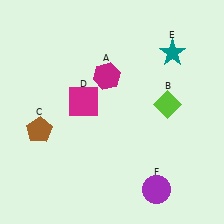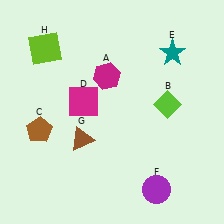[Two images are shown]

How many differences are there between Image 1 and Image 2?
There are 2 differences between the two images.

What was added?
A brown triangle (G), a lime square (H) were added in Image 2.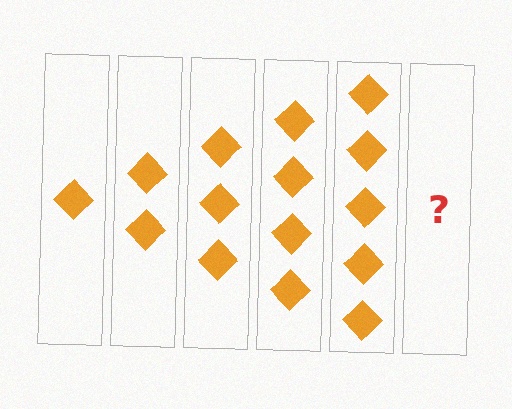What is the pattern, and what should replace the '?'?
The pattern is that each step adds one more diamond. The '?' should be 6 diamonds.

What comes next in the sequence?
The next element should be 6 diamonds.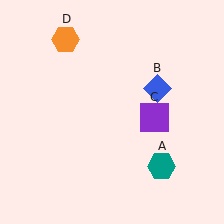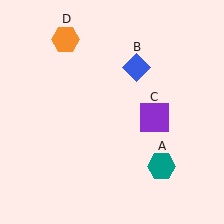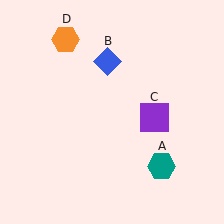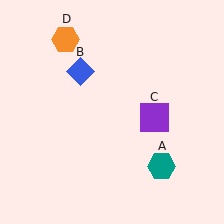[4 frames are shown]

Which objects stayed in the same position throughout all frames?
Teal hexagon (object A) and purple square (object C) and orange hexagon (object D) remained stationary.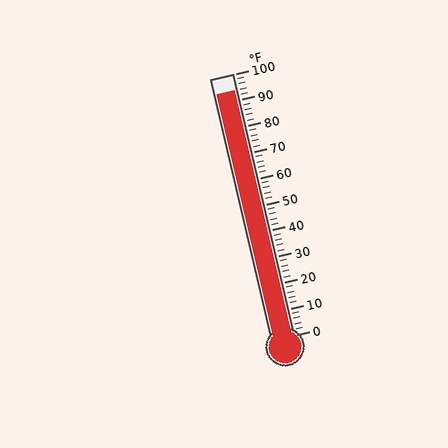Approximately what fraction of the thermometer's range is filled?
The thermometer is filled to approximately 95% of its range.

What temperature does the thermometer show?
The thermometer shows approximately 94°F.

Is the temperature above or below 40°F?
The temperature is above 40°F.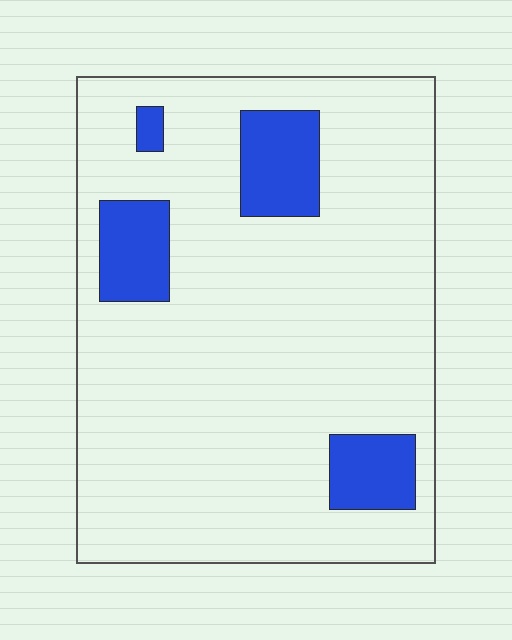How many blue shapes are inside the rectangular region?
4.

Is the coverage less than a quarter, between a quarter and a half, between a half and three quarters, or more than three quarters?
Less than a quarter.